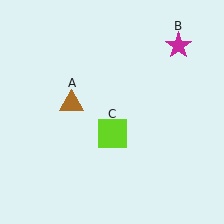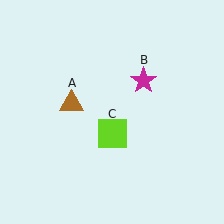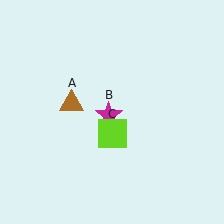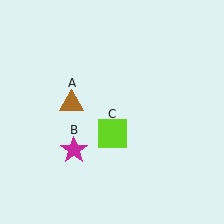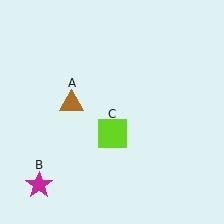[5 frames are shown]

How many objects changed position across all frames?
1 object changed position: magenta star (object B).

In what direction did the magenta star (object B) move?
The magenta star (object B) moved down and to the left.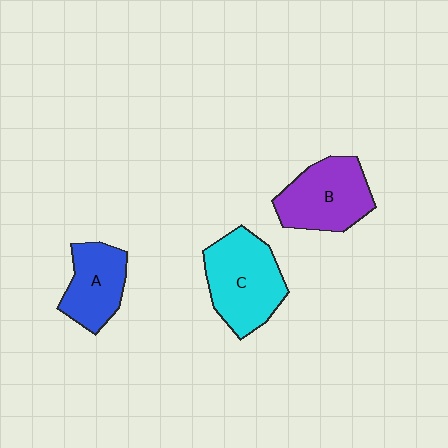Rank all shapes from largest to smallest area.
From largest to smallest: C (cyan), B (purple), A (blue).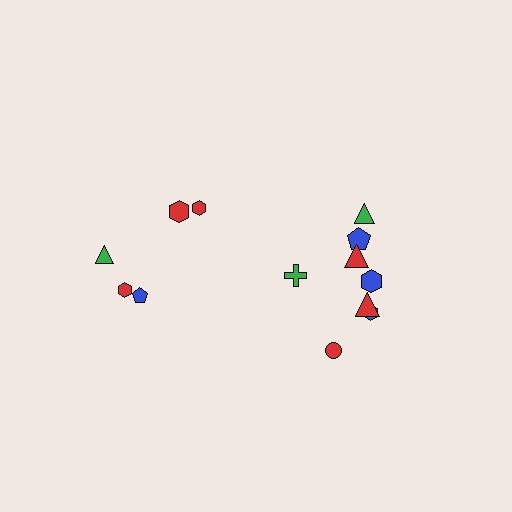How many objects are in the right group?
There are 8 objects.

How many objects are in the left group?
There are 5 objects.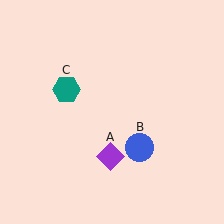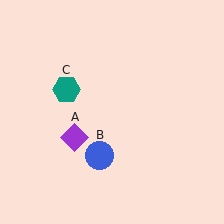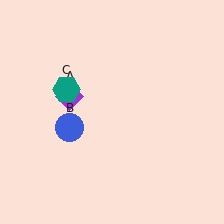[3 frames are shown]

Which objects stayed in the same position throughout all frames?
Teal hexagon (object C) remained stationary.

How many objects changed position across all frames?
2 objects changed position: purple diamond (object A), blue circle (object B).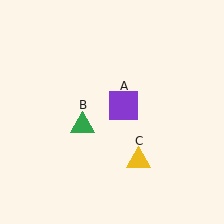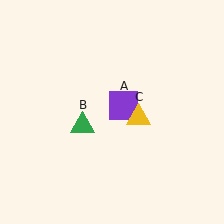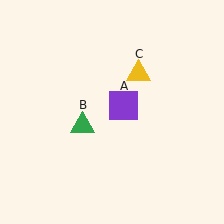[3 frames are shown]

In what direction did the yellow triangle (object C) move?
The yellow triangle (object C) moved up.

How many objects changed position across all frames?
1 object changed position: yellow triangle (object C).